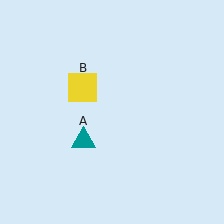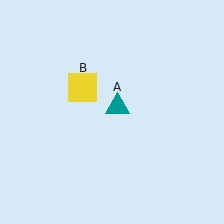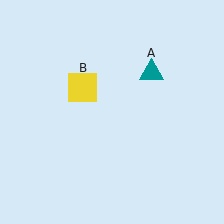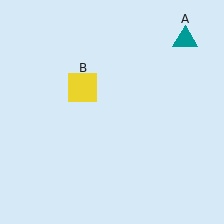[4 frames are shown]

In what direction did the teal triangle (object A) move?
The teal triangle (object A) moved up and to the right.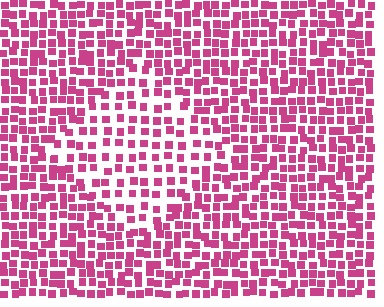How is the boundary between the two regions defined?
The boundary is defined by a change in element density (approximately 1.7x ratio). All elements are the same color, size, and shape.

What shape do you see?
I see a diamond.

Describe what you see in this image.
The image contains small magenta elements arranged at two different densities. A diamond-shaped region is visible where the elements are less densely packed than the surrounding area.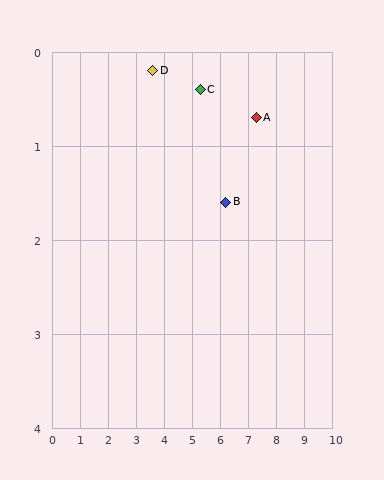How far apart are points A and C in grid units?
Points A and C are about 2.0 grid units apart.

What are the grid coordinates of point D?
Point D is at approximately (3.6, 0.2).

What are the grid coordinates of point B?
Point B is at approximately (6.2, 1.6).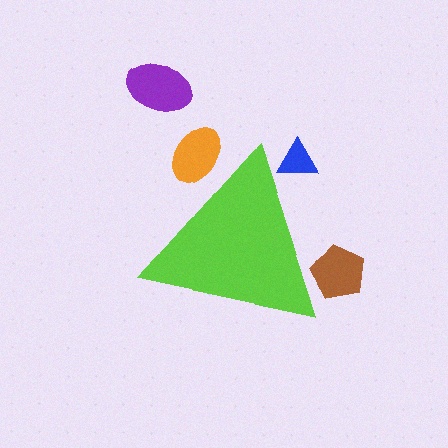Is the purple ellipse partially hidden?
No, the purple ellipse is fully visible.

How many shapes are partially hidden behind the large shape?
3 shapes are partially hidden.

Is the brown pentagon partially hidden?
Yes, the brown pentagon is partially hidden behind the lime triangle.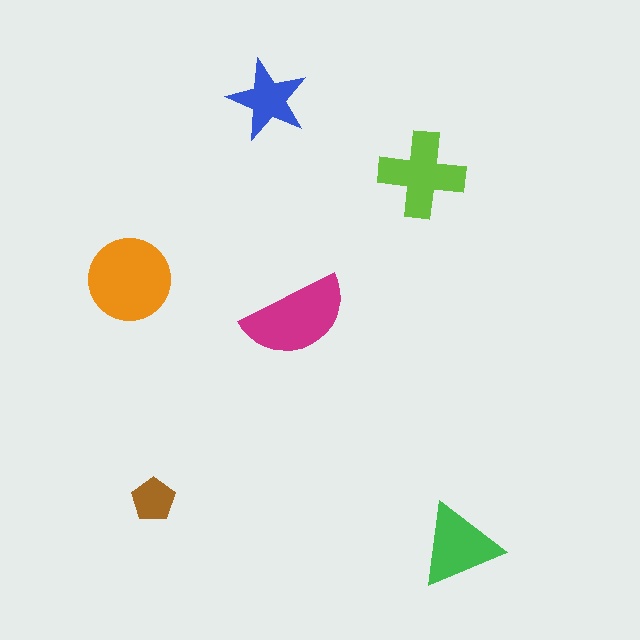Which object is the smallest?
The brown pentagon.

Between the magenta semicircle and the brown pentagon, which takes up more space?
The magenta semicircle.